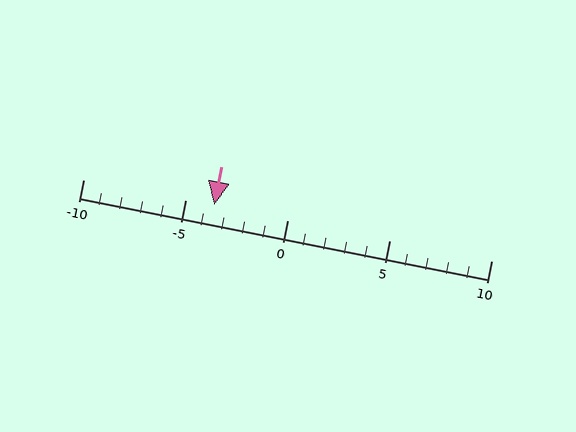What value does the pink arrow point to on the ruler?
The pink arrow points to approximately -4.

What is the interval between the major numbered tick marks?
The major tick marks are spaced 5 units apart.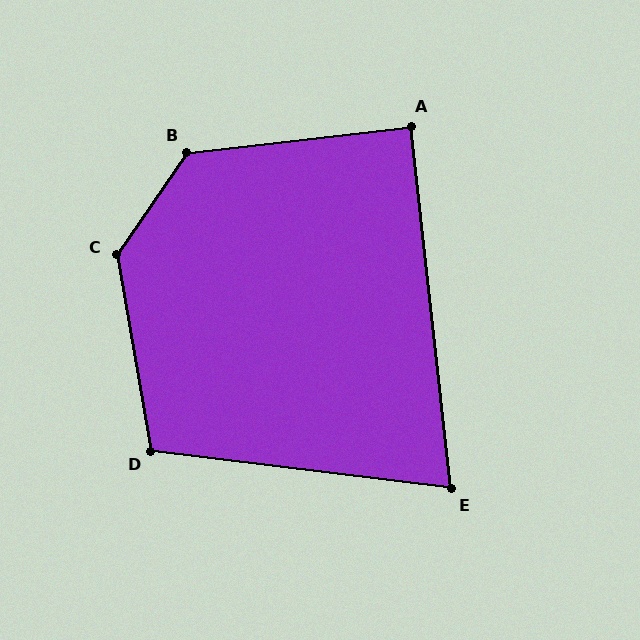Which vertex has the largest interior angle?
C, at approximately 135 degrees.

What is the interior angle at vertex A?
Approximately 90 degrees (approximately right).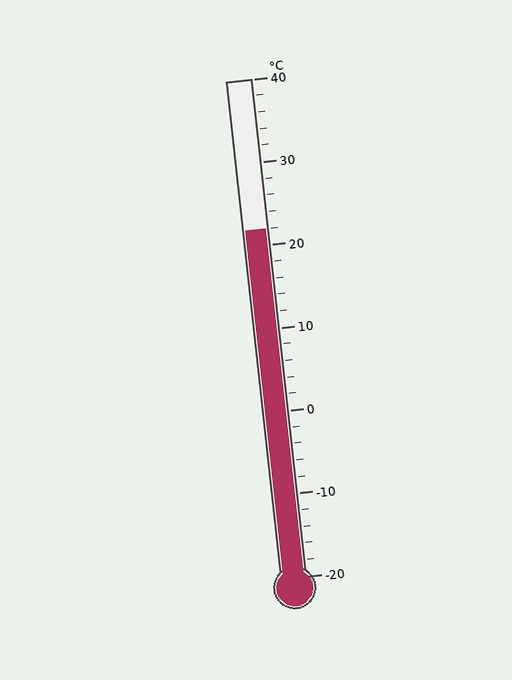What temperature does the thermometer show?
The thermometer shows approximately 22°C.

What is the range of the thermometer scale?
The thermometer scale ranges from -20°C to 40°C.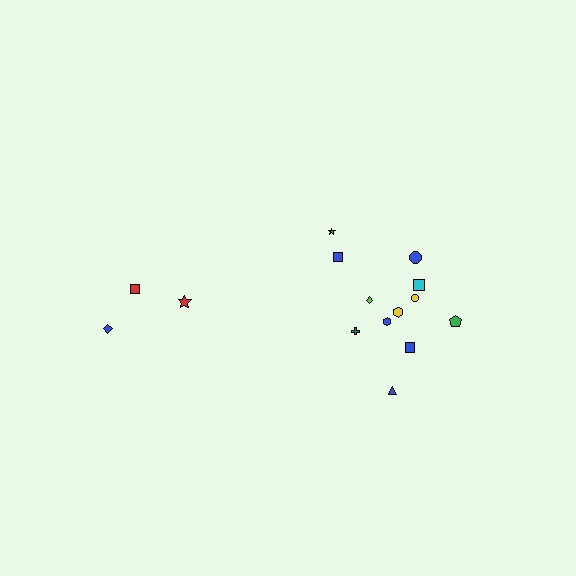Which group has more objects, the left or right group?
The right group.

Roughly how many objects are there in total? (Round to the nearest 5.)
Roughly 15 objects in total.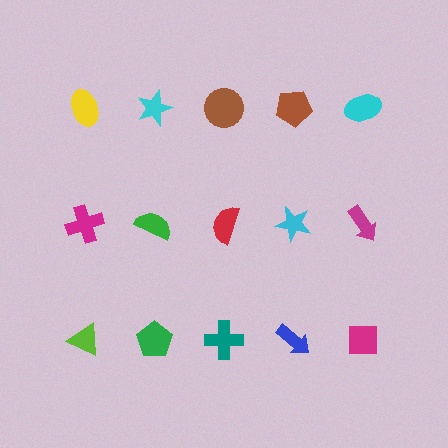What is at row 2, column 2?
A green semicircle.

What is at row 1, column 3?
A brown circle.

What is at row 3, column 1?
A lime triangle.